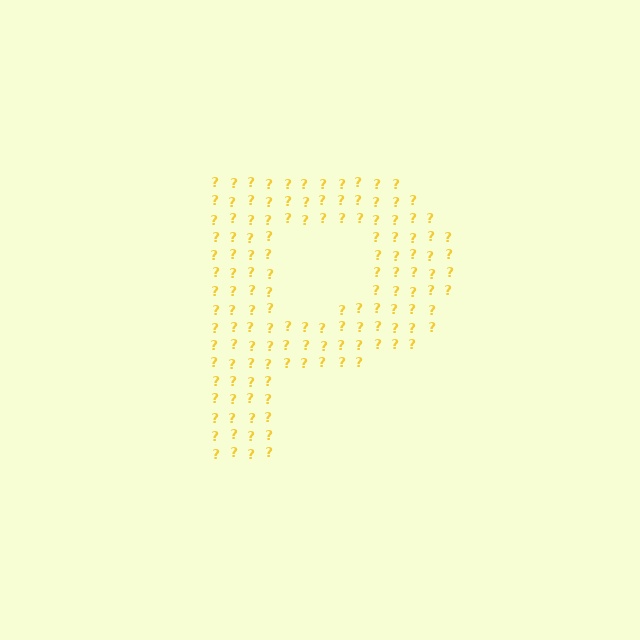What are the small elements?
The small elements are question marks.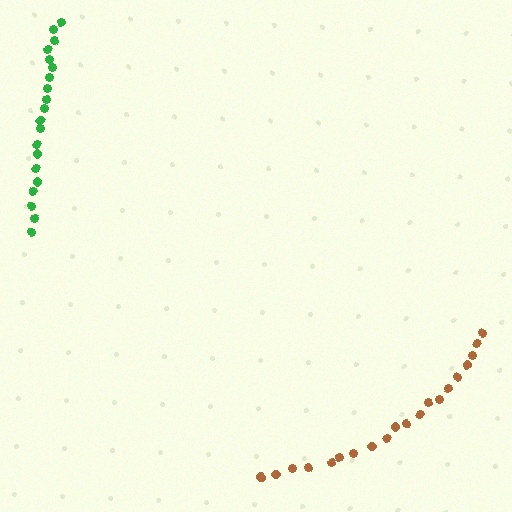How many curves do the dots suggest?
There are 2 distinct paths.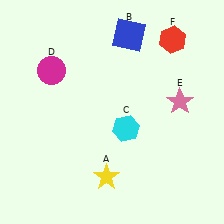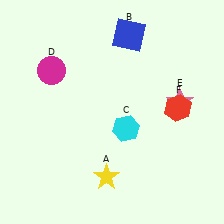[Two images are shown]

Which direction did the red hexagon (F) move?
The red hexagon (F) moved down.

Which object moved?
The red hexagon (F) moved down.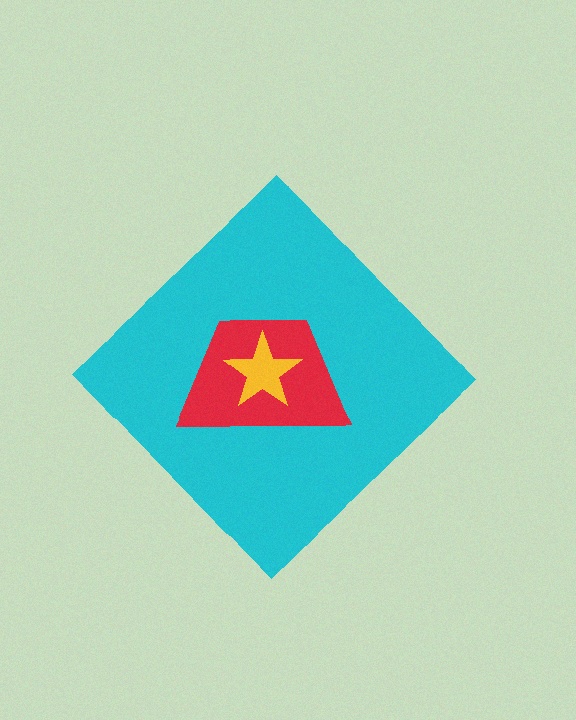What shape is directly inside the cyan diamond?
The red trapezoid.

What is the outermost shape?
The cyan diamond.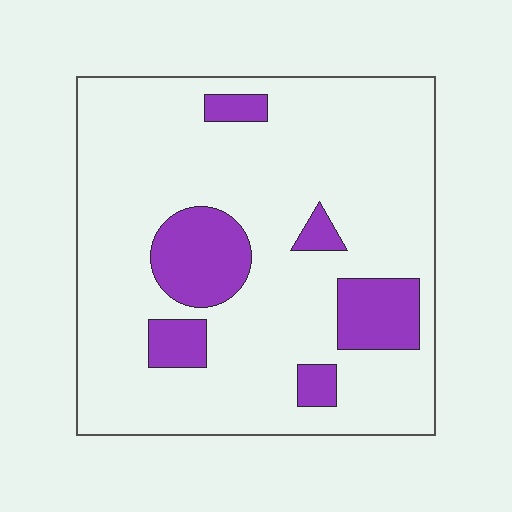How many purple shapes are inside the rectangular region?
6.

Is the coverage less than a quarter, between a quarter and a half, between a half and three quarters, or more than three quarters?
Less than a quarter.